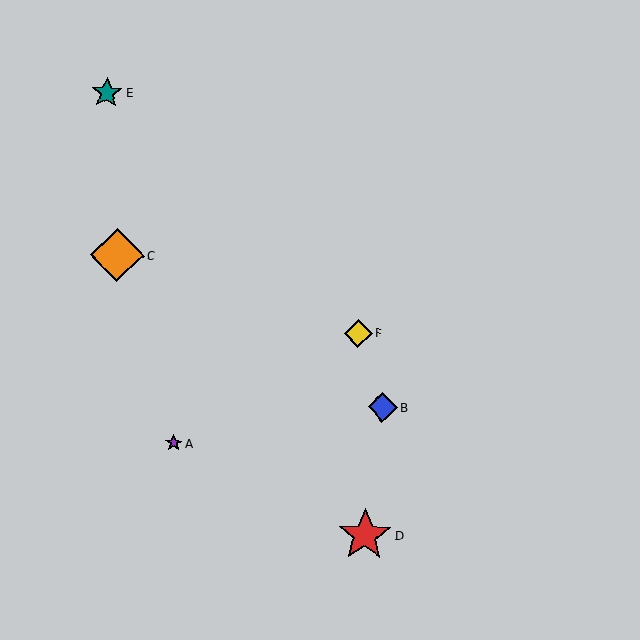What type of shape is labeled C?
Shape C is an orange diamond.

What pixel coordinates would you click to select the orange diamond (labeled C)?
Click at (117, 255) to select the orange diamond C.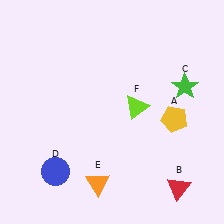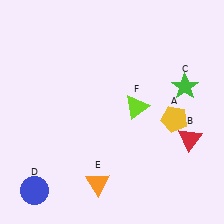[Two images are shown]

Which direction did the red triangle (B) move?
The red triangle (B) moved up.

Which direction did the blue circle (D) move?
The blue circle (D) moved left.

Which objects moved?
The objects that moved are: the red triangle (B), the blue circle (D).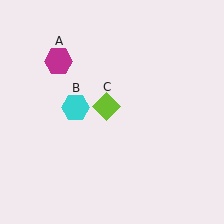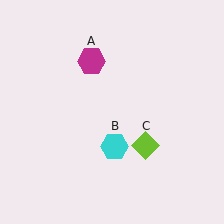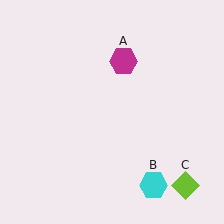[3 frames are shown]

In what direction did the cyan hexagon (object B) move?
The cyan hexagon (object B) moved down and to the right.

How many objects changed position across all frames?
3 objects changed position: magenta hexagon (object A), cyan hexagon (object B), lime diamond (object C).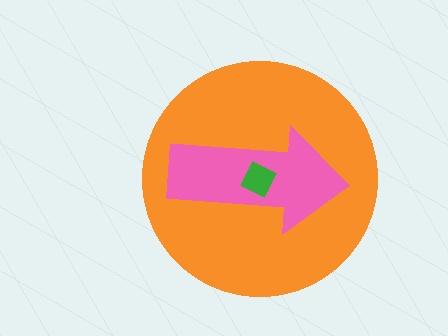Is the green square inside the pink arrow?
Yes.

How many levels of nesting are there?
3.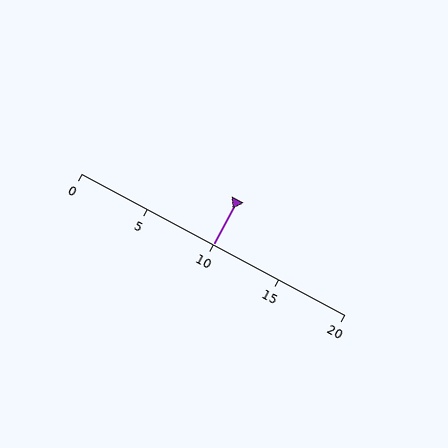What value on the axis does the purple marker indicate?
The marker indicates approximately 10.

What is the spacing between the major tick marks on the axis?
The major ticks are spaced 5 apart.